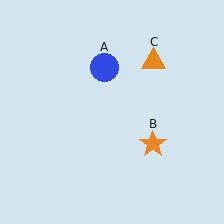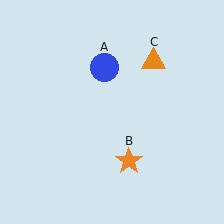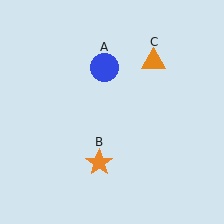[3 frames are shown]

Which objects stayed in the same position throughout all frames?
Blue circle (object A) and orange triangle (object C) remained stationary.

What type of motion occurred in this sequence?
The orange star (object B) rotated clockwise around the center of the scene.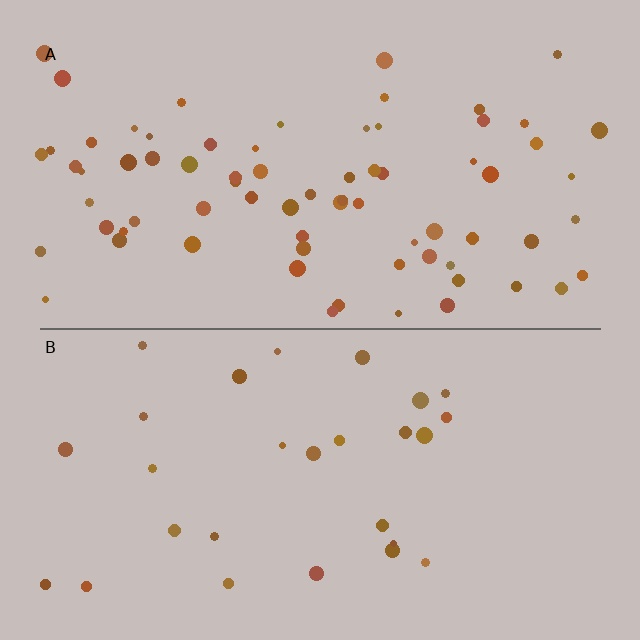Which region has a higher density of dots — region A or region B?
A (the top).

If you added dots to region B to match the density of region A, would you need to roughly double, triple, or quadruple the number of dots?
Approximately triple.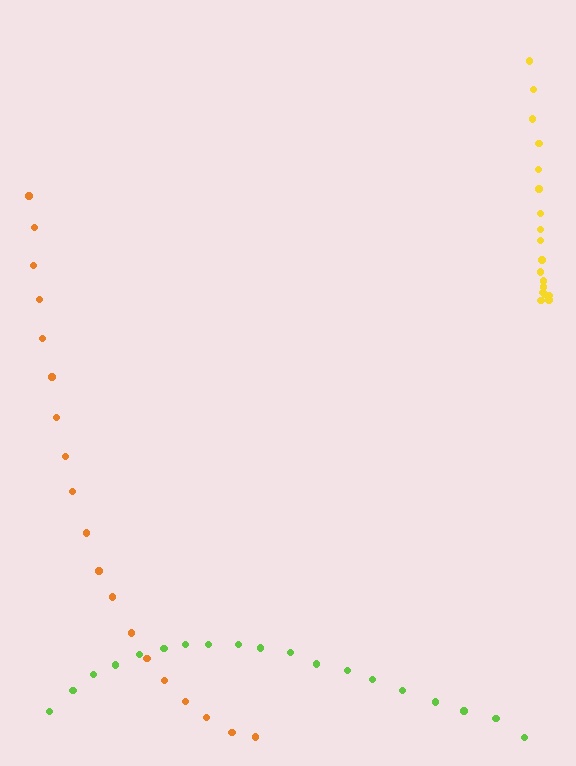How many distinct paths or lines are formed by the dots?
There are 3 distinct paths.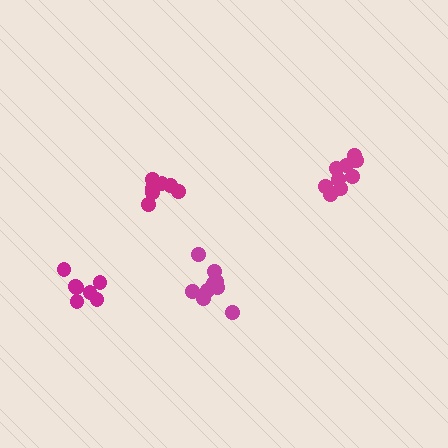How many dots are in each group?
Group 1: 7 dots, Group 2: 9 dots, Group 3: 7 dots, Group 4: 10 dots (33 total).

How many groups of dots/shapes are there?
There are 4 groups.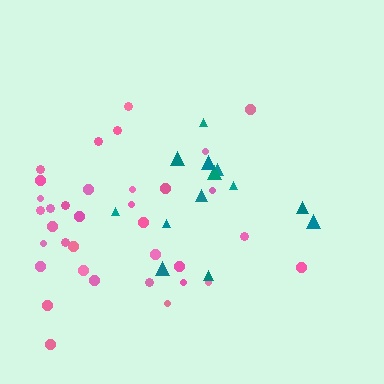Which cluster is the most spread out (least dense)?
Teal.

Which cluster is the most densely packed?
Pink.